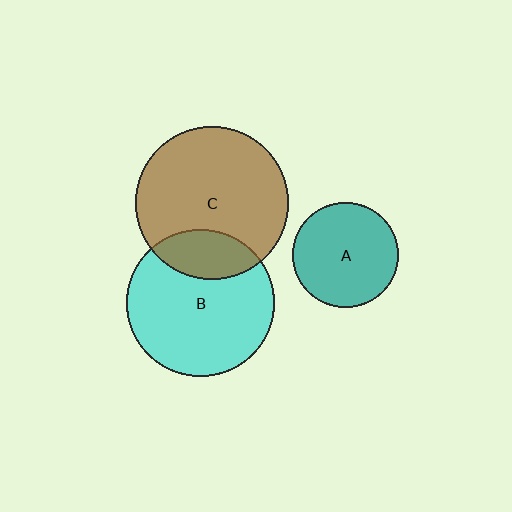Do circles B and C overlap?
Yes.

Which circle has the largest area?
Circle C (brown).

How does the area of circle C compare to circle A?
Approximately 2.1 times.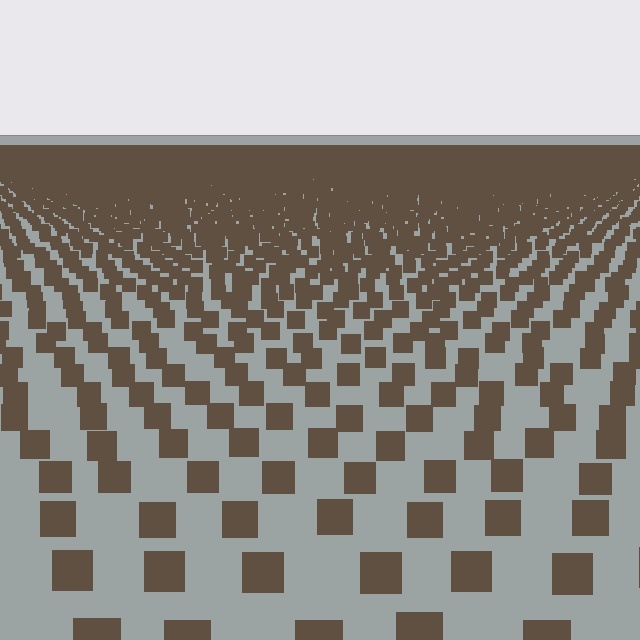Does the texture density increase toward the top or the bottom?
Density increases toward the top.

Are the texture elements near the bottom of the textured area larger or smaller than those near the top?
Larger. Near the bottom, elements are closer to the viewer and appear at a bigger on-screen size.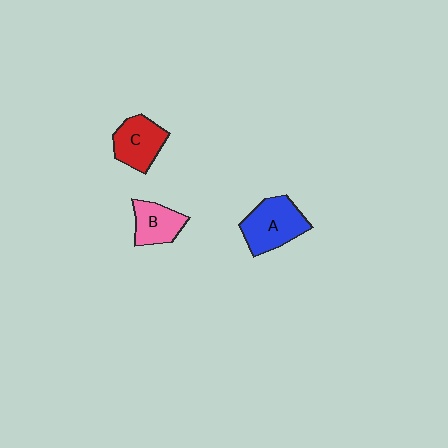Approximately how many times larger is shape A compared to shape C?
Approximately 1.2 times.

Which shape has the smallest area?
Shape B (pink).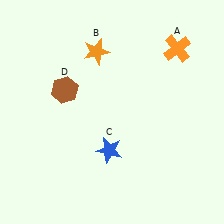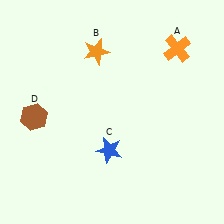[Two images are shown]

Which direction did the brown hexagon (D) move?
The brown hexagon (D) moved left.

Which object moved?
The brown hexagon (D) moved left.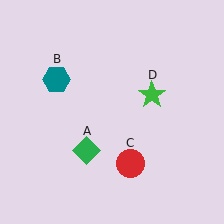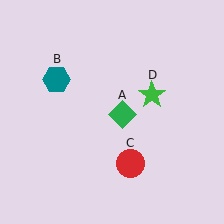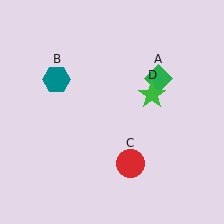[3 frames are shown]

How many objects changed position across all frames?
1 object changed position: green diamond (object A).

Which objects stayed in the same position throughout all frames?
Teal hexagon (object B) and red circle (object C) and green star (object D) remained stationary.